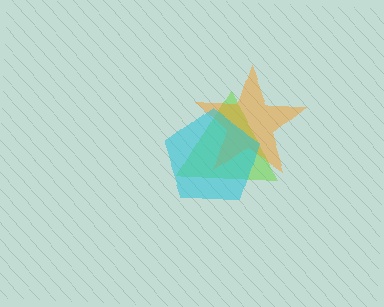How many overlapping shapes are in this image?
There are 3 overlapping shapes in the image.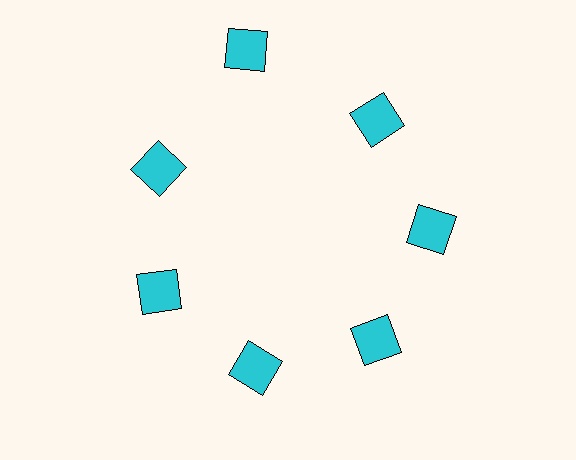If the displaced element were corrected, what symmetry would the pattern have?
It would have 7-fold rotational symmetry — the pattern would map onto itself every 51 degrees.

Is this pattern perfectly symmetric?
No. The 7 cyan squares are arranged in a ring, but one element near the 12 o'clock position is pushed outward from the center, breaking the 7-fold rotational symmetry.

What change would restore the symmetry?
The symmetry would be restored by moving it inward, back onto the ring so that all 7 squares sit at equal angles and equal distance from the center.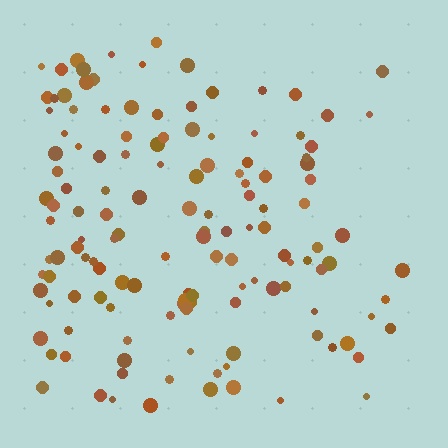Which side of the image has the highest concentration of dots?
The left.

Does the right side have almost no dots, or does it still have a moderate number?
Still a moderate number, just noticeably fewer than the left.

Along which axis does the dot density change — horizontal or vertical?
Horizontal.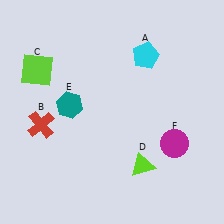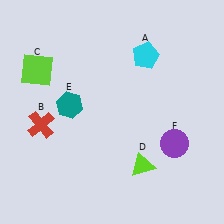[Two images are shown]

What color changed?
The circle (F) changed from magenta in Image 1 to purple in Image 2.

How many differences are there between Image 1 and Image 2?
There is 1 difference between the two images.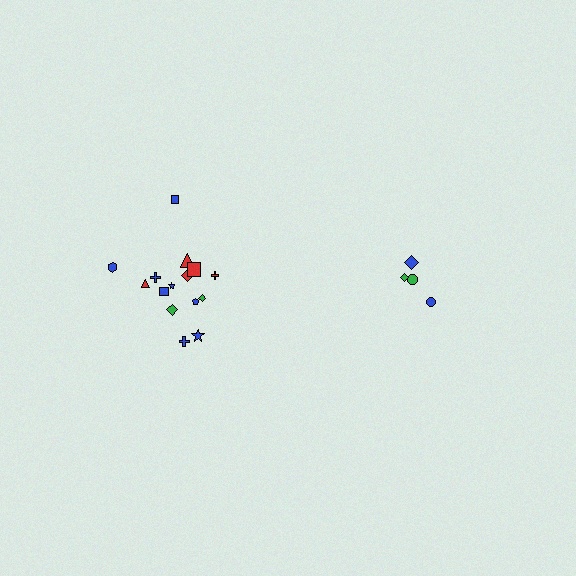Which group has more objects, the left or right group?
The left group.